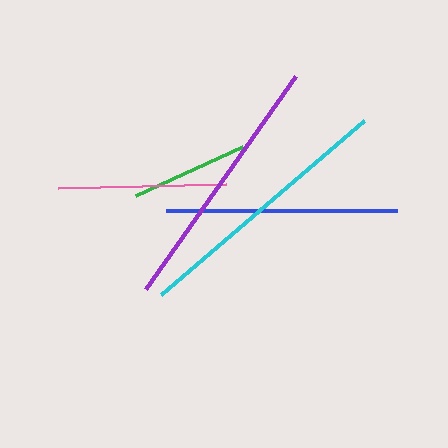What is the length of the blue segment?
The blue segment is approximately 231 pixels long.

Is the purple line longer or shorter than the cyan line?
The cyan line is longer than the purple line.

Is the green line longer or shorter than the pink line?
The pink line is longer than the green line.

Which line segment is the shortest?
The green line is the shortest at approximately 118 pixels.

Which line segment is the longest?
The cyan line is the longest at approximately 267 pixels.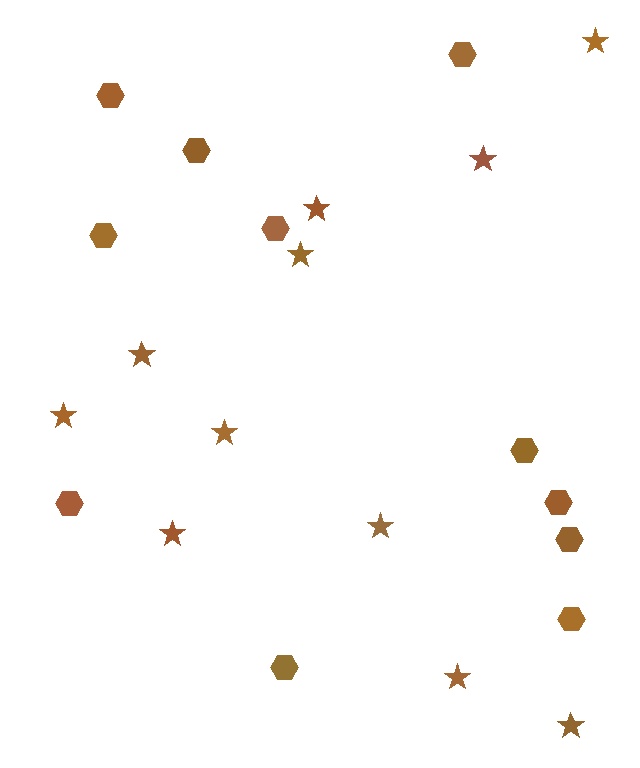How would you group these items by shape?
There are 2 groups: one group of hexagons (11) and one group of stars (11).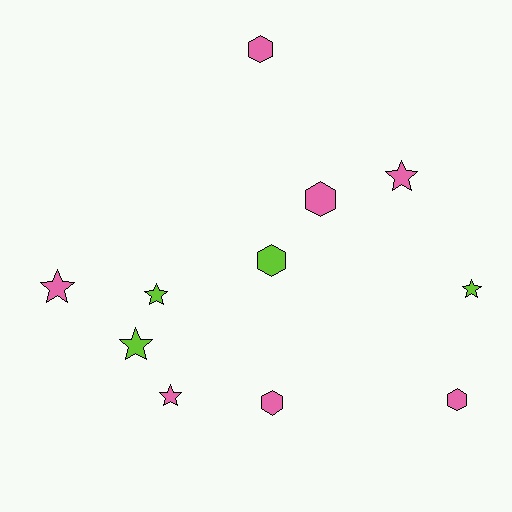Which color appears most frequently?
Pink, with 7 objects.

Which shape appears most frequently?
Star, with 6 objects.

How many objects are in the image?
There are 11 objects.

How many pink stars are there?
There are 3 pink stars.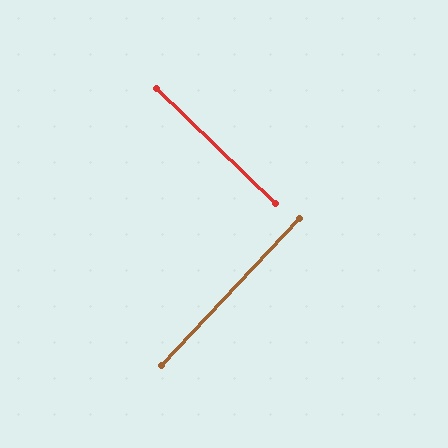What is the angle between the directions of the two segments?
Approximately 89 degrees.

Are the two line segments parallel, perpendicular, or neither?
Perpendicular — they meet at approximately 89°.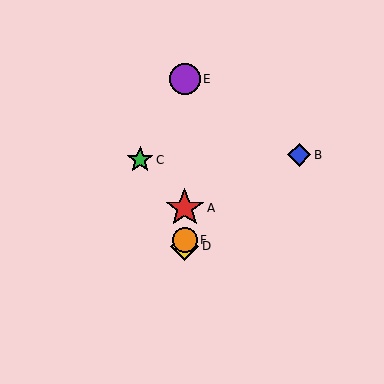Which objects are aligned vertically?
Objects A, D, E, F are aligned vertically.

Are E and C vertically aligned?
No, E is at x≈185 and C is at x≈140.